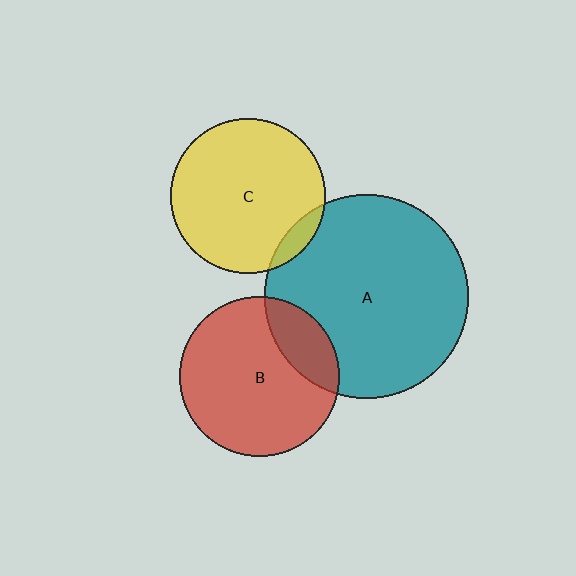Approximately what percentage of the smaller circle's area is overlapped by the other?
Approximately 10%.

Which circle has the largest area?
Circle A (teal).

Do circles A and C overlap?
Yes.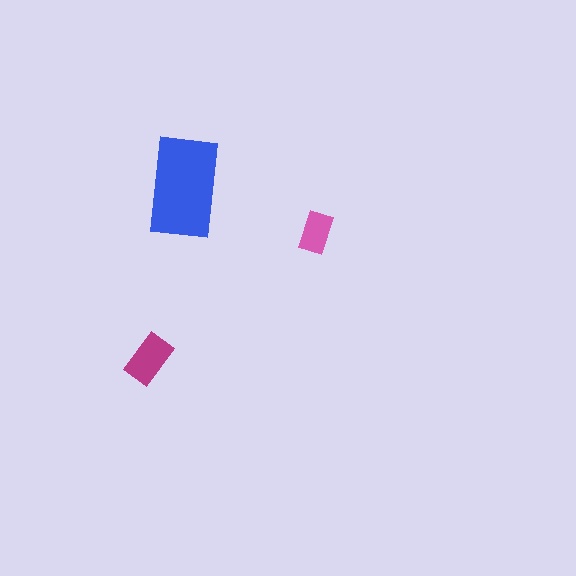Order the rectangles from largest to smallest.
the blue one, the magenta one, the pink one.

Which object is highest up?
The blue rectangle is topmost.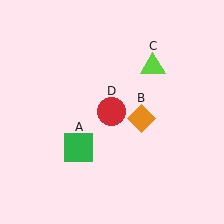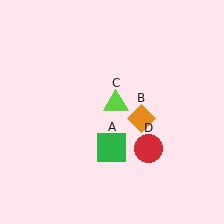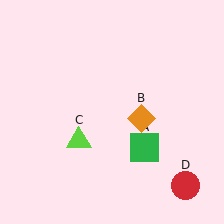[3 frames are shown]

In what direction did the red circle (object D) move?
The red circle (object D) moved down and to the right.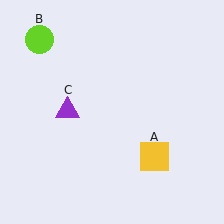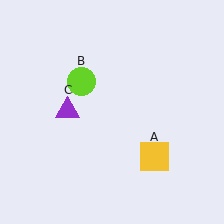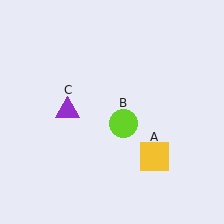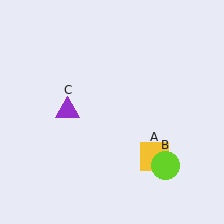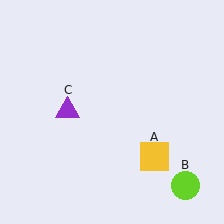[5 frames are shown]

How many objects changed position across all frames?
1 object changed position: lime circle (object B).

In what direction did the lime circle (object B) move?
The lime circle (object B) moved down and to the right.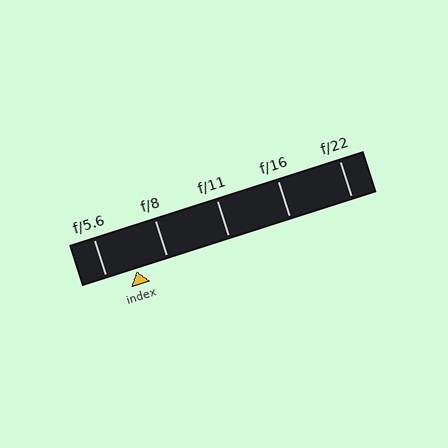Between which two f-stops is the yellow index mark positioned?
The index mark is between f/5.6 and f/8.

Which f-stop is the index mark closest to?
The index mark is closest to f/5.6.